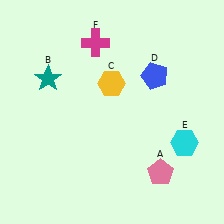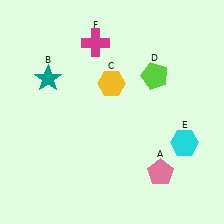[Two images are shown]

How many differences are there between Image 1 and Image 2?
There is 1 difference between the two images.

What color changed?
The pentagon (D) changed from blue in Image 1 to lime in Image 2.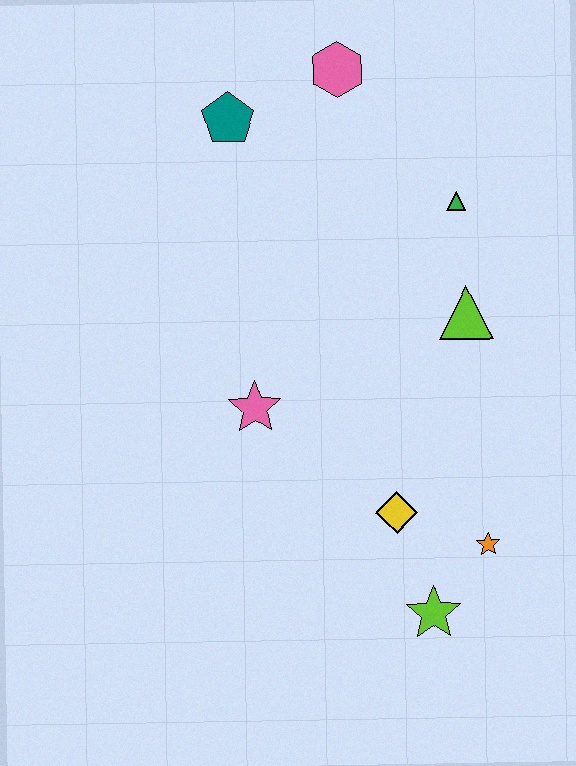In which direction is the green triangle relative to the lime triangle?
The green triangle is above the lime triangle.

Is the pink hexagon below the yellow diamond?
No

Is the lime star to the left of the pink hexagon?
No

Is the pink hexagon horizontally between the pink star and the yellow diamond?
Yes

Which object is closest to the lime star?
The orange star is closest to the lime star.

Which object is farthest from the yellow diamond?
The pink hexagon is farthest from the yellow diamond.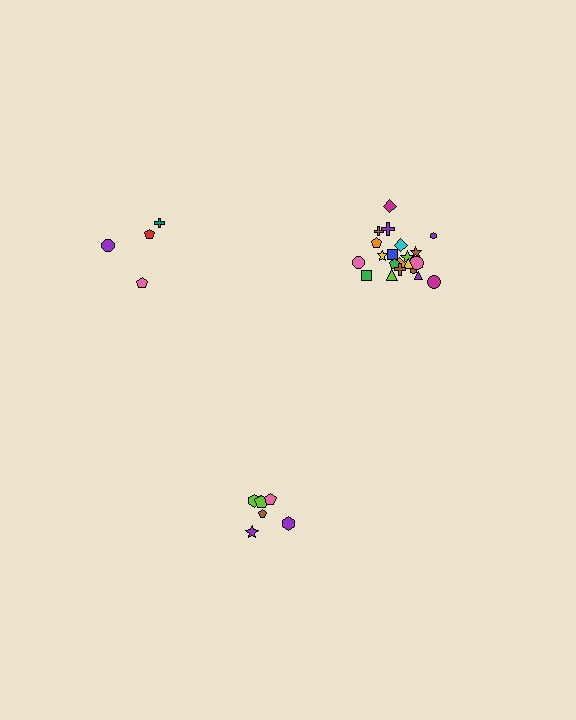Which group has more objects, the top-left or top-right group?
The top-right group.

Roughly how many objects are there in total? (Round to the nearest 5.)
Roughly 35 objects in total.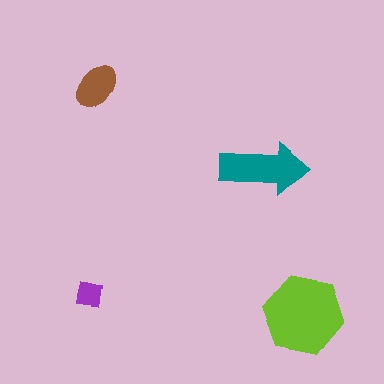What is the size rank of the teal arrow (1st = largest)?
2nd.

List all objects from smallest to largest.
The purple square, the brown ellipse, the teal arrow, the lime hexagon.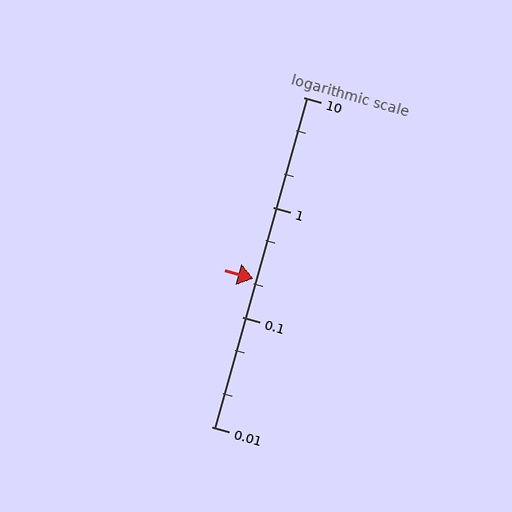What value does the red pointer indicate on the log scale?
The pointer indicates approximately 0.22.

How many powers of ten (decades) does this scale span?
The scale spans 3 decades, from 0.01 to 10.